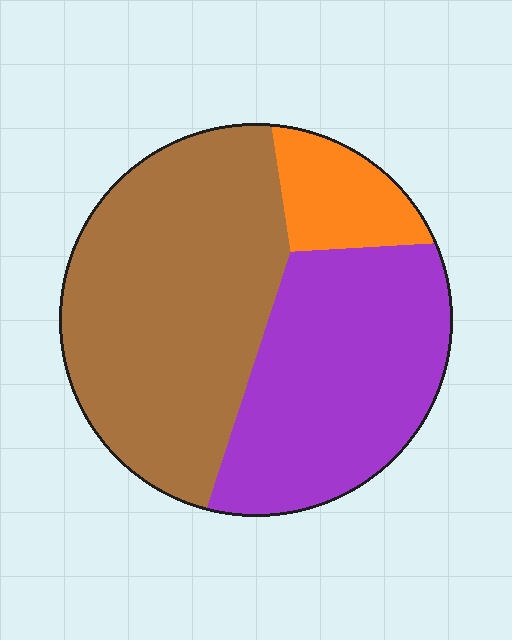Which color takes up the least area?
Orange, at roughly 10%.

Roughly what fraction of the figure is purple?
Purple takes up between a quarter and a half of the figure.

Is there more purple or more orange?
Purple.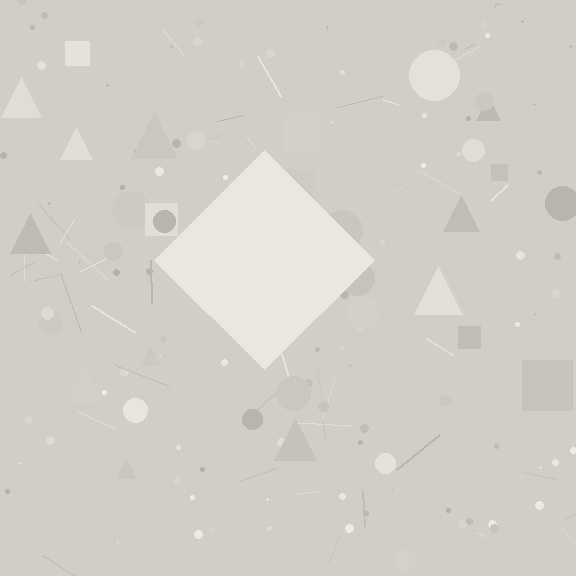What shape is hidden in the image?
A diamond is hidden in the image.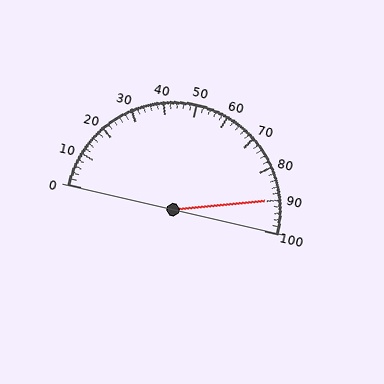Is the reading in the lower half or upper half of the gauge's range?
The reading is in the upper half of the range (0 to 100).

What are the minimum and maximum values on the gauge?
The gauge ranges from 0 to 100.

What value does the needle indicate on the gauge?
The needle indicates approximately 90.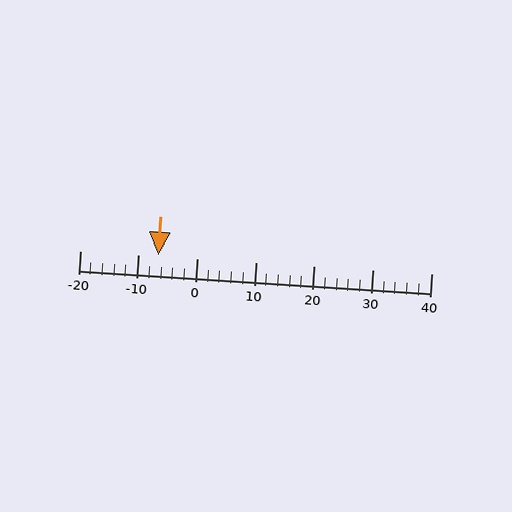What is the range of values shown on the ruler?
The ruler shows values from -20 to 40.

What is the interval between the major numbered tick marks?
The major tick marks are spaced 10 units apart.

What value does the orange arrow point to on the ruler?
The orange arrow points to approximately -7.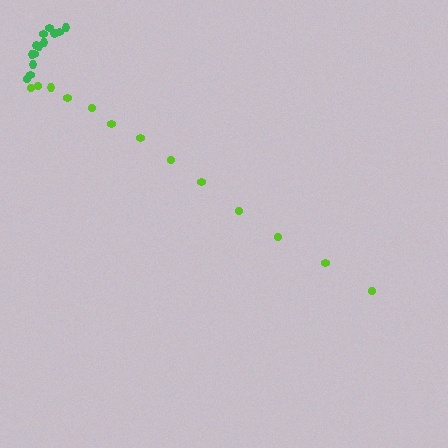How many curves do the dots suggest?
There are 2 distinct paths.